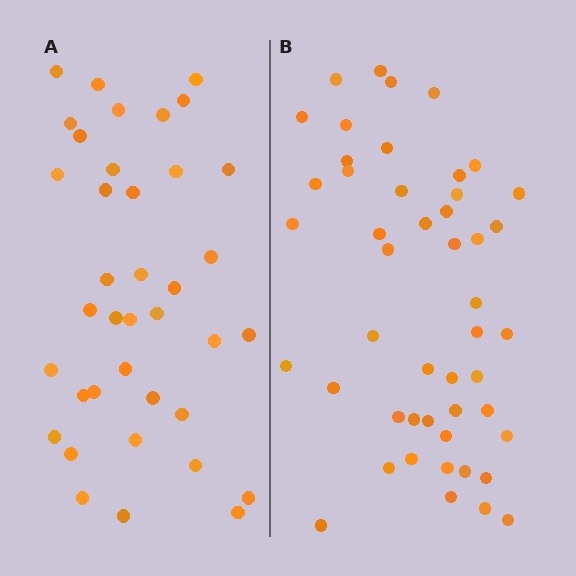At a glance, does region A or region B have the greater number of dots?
Region B (the right region) has more dots.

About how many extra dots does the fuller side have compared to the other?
Region B has roughly 10 or so more dots than region A.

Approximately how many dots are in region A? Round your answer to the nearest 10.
About 40 dots. (The exact count is 38, which rounds to 40.)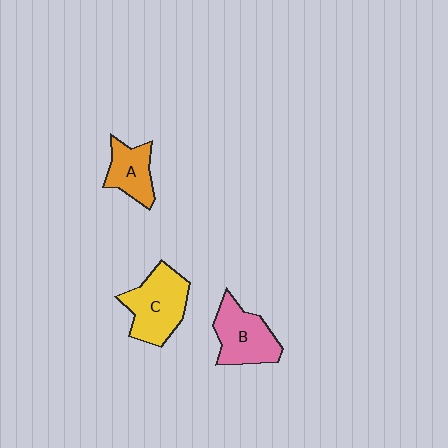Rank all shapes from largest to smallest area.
From largest to smallest: C (yellow), B (pink), A (orange).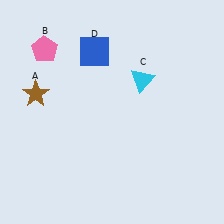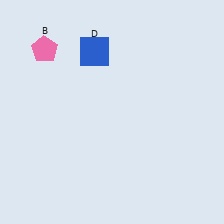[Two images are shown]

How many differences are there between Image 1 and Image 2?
There are 2 differences between the two images.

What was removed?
The brown star (A), the cyan triangle (C) were removed in Image 2.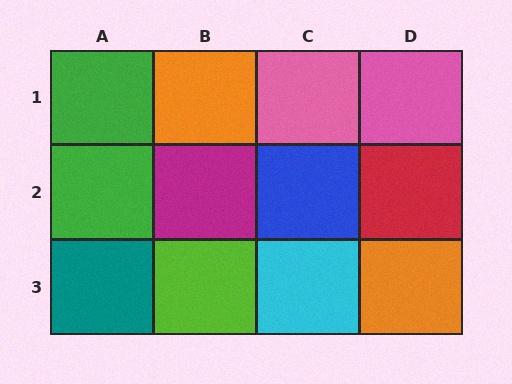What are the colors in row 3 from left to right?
Teal, lime, cyan, orange.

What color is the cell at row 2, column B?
Magenta.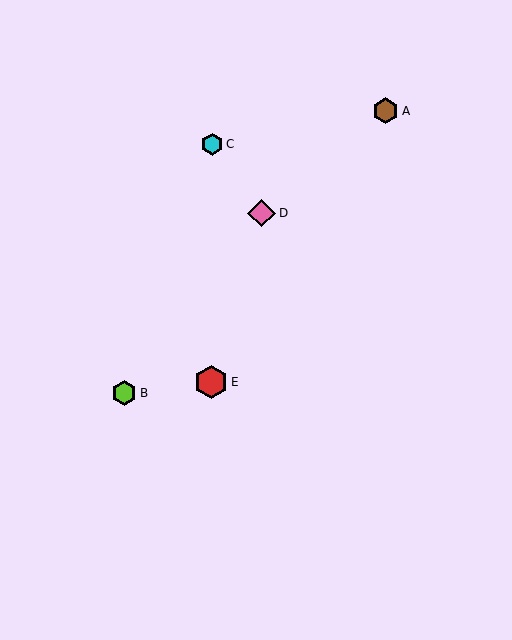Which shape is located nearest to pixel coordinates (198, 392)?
The red hexagon (labeled E) at (211, 382) is nearest to that location.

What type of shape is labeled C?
Shape C is a cyan hexagon.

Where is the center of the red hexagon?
The center of the red hexagon is at (211, 382).